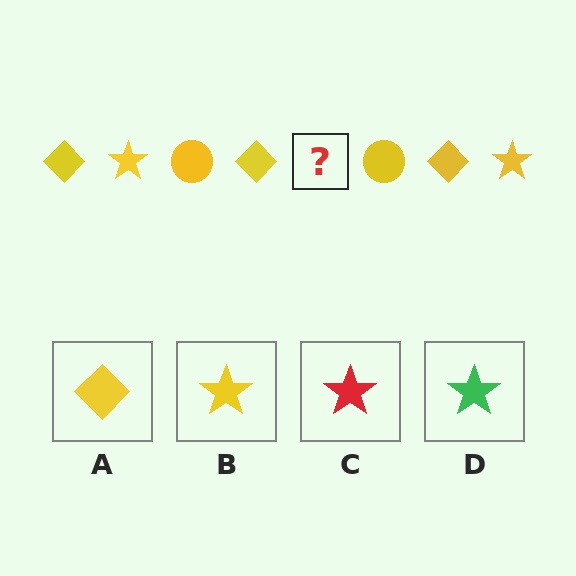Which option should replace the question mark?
Option B.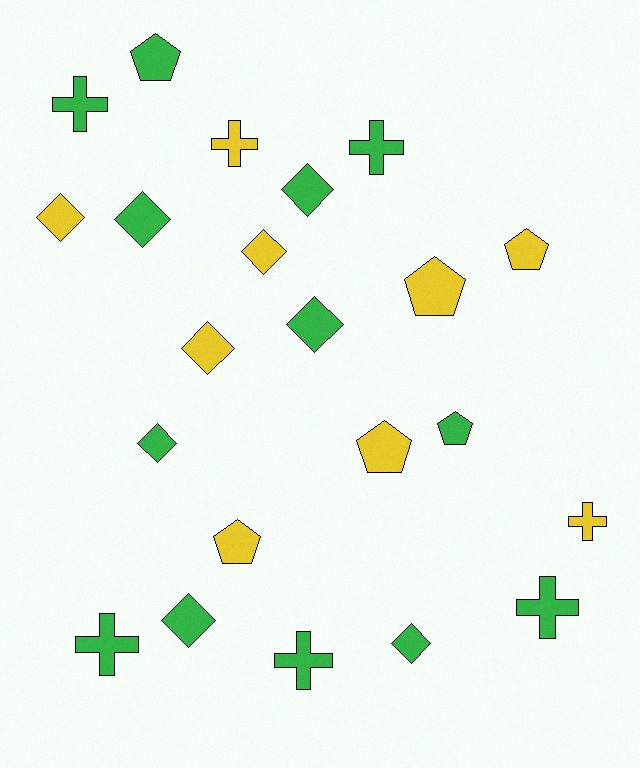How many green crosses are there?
There are 5 green crosses.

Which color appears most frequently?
Green, with 13 objects.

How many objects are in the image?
There are 22 objects.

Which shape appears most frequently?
Diamond, with 9 objects.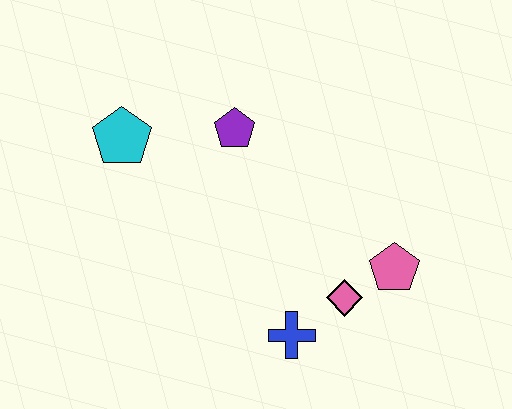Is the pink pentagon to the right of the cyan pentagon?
Yes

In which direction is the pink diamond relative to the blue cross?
The pink diamond is to the right of the blue cross.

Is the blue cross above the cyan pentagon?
No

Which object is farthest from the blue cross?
The cyan pentagon is farthest from the blue cross.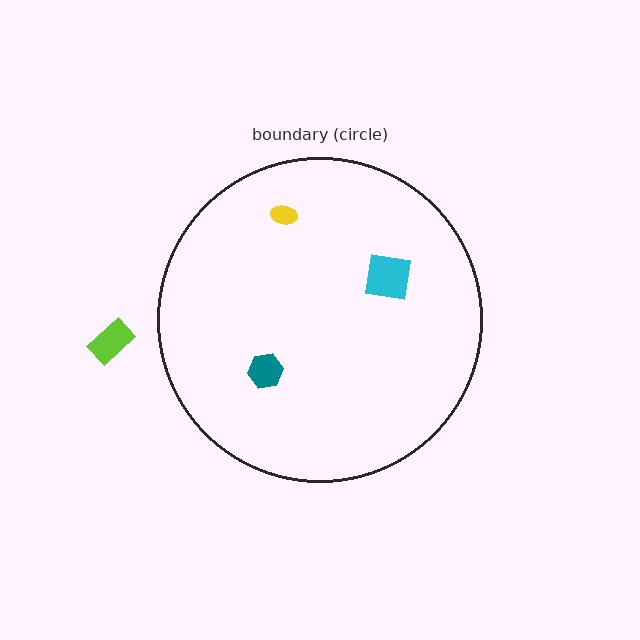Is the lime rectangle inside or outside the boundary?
Outside.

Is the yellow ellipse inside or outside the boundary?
Inside.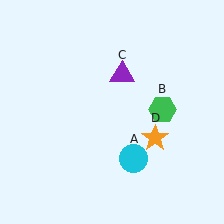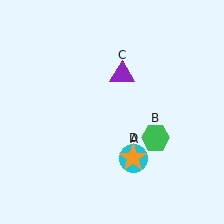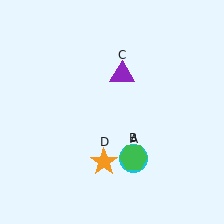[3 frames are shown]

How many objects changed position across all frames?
2 objects changed position: green hexagon (object B), orange star (object D).